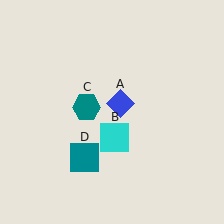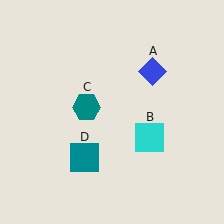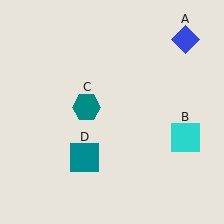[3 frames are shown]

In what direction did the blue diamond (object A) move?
The blue diamond (object A) moved up and to the right.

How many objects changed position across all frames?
2 objects changed position: blue diamond (object A), cyan square (object B).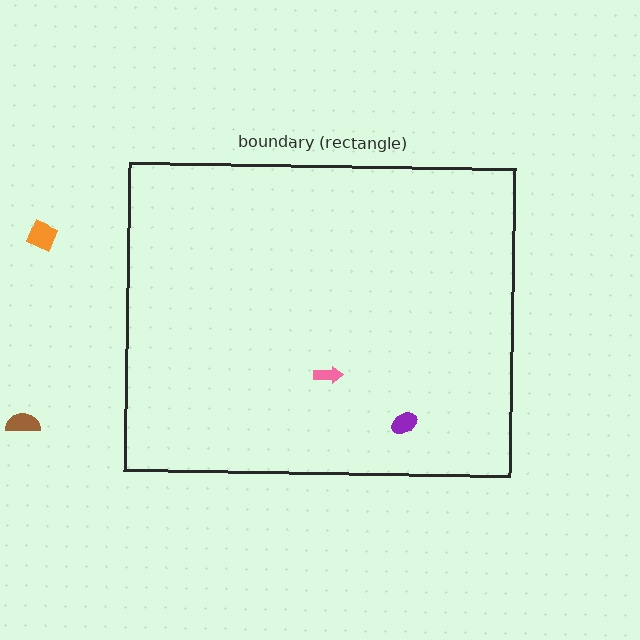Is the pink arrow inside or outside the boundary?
Inside.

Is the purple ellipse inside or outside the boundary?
Inside.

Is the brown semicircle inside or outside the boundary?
Outside.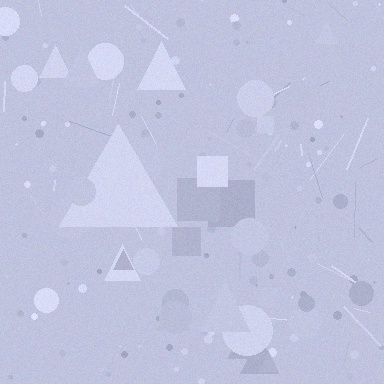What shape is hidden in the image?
A triangle is hidden in the image.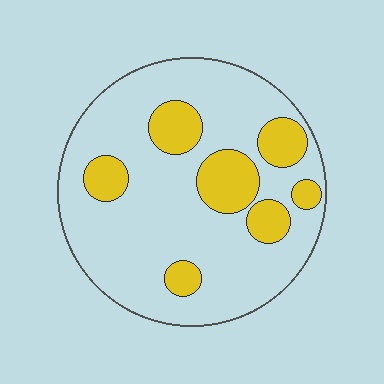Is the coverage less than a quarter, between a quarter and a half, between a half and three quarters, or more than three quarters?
Less than a quarter.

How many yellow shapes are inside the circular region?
7.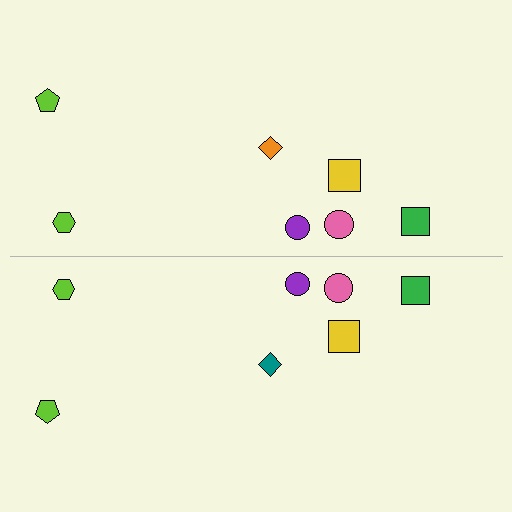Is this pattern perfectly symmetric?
No, the pattern is not perfectly symmetric. The teal diamond on the bottom side breaks the symmetry — its mirror counterpart is orange.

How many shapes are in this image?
There are 14 shapes in this image.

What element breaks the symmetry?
The teal diamond on the bottom side breaks the symmetry — its mirror counterpart is orange.